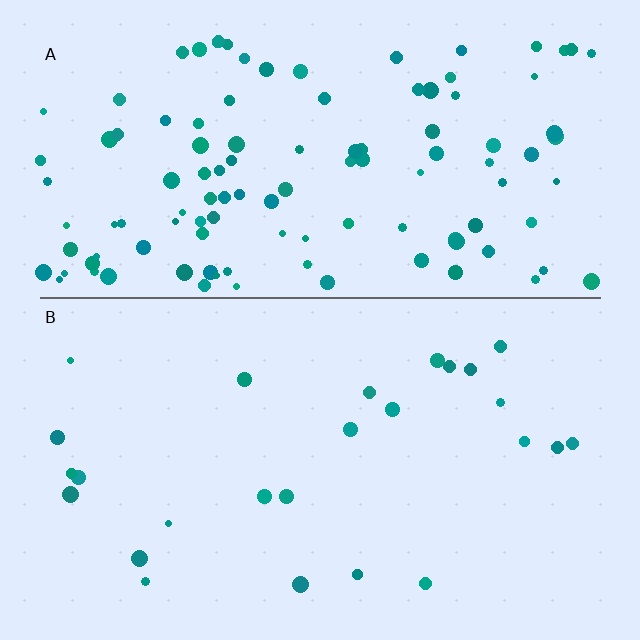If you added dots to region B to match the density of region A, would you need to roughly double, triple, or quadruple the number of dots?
Approximately quadruple.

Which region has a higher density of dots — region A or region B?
A (the top).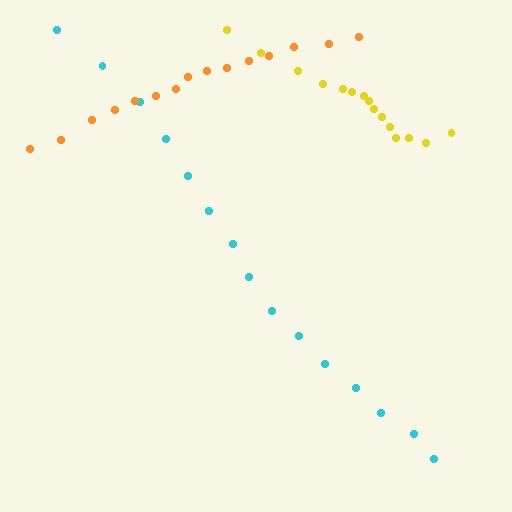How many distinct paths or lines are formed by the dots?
There are 3 distinct paths.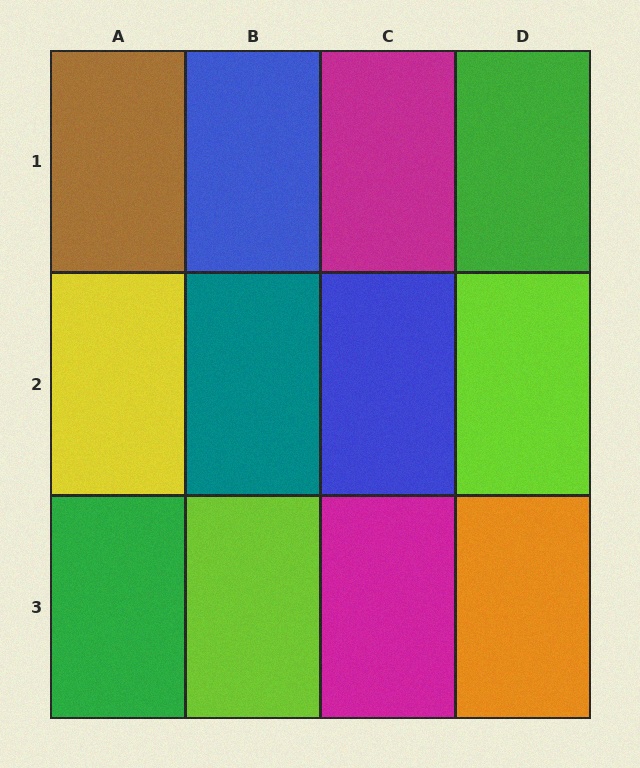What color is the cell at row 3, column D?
Orange.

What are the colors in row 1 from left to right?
Brown, blue, magenta, green.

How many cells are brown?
1 cell is brown.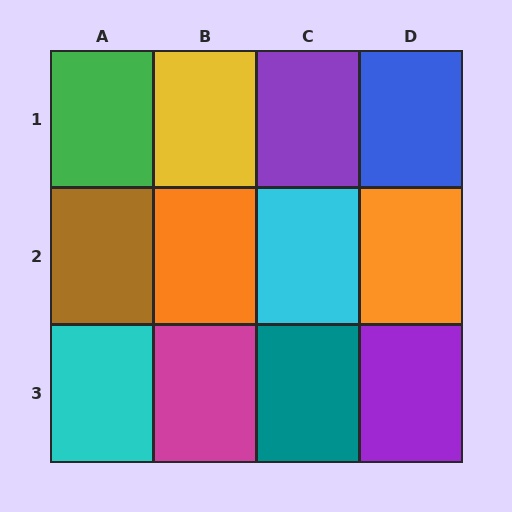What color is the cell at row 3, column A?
Cyan.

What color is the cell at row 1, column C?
Purple.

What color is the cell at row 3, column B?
Magenta.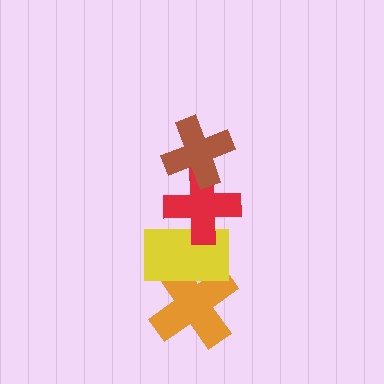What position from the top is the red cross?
The red cross is 2nd from the top.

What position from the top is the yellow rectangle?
The yellow rectangle is 3rd from the top.